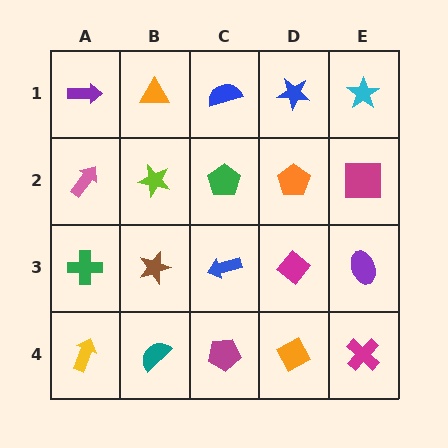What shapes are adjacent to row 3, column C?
A green pentagon (row 2, column C), a magenta pentagon (row 4, column C), a brown star (row 3, column B), a magenta diamond (row 3, column D).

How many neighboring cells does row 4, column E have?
2.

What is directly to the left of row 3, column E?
A magenta diamond.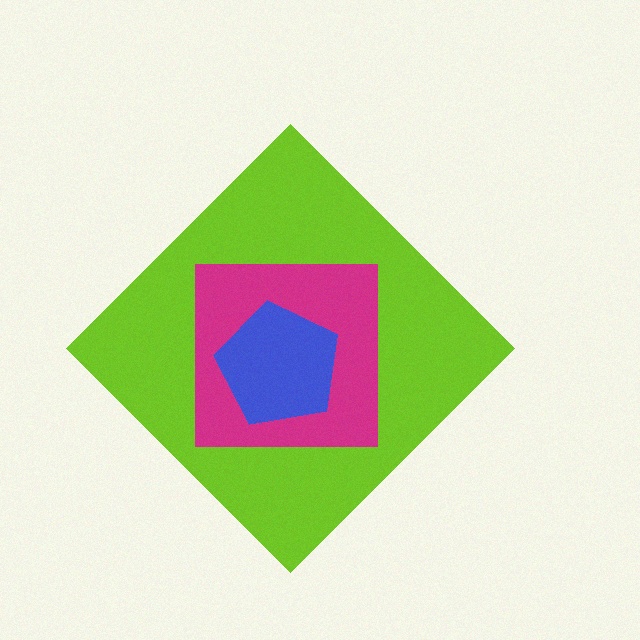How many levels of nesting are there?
3.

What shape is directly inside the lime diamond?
The magenta square.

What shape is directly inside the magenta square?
The blue pentagon.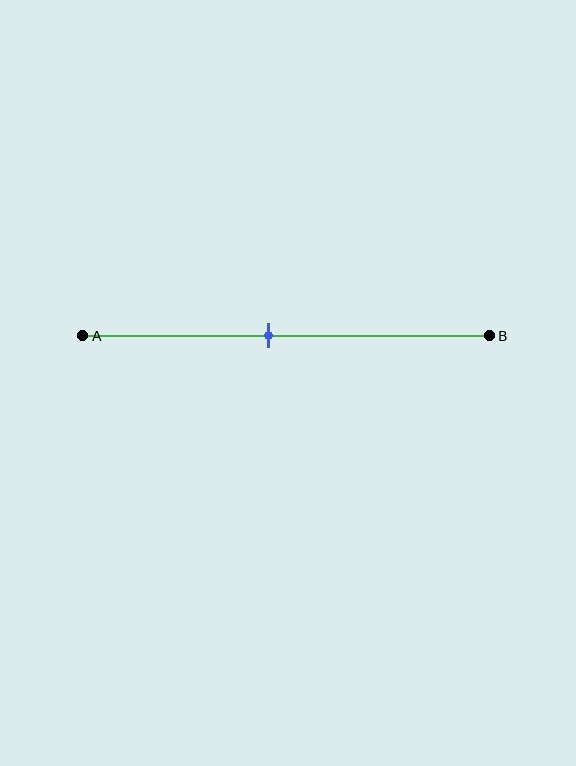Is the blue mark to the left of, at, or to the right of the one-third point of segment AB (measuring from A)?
The blue mark is to the right of the one-third point of segment AB.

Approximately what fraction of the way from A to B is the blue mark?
The blue mark is approximately 45% of the way from A to B.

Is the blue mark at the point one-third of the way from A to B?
No, the mark is at about 45% from A, not at the 33% one-third point.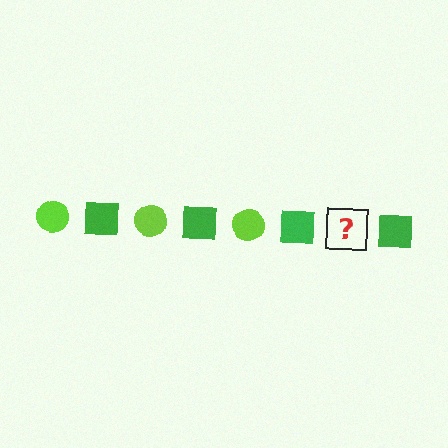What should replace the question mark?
The question mark should be replaced with a lime circle.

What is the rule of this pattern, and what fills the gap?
The rule is that the pattern alternates between lime circle and green square. The gap should be filled with a lime circle.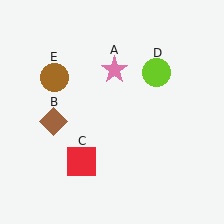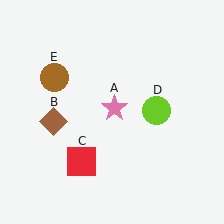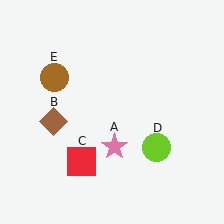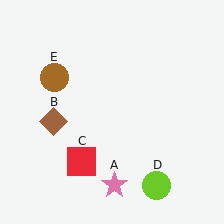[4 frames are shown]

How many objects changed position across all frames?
2 objects changed position: pink star (object A), lime circle (object D).